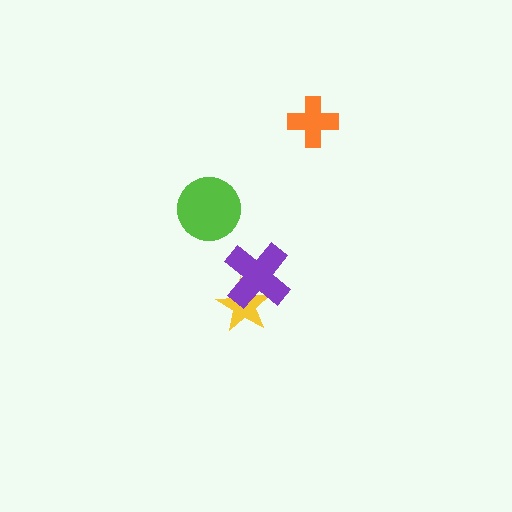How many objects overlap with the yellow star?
1 object overlaps with the yellow star.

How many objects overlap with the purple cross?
1 object overlaps with the purple cross.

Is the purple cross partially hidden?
No, no other shape covers it.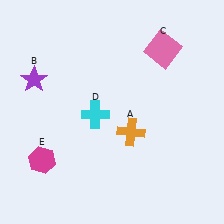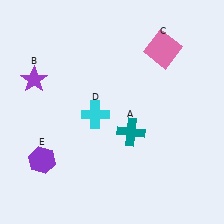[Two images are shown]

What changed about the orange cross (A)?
In Image 1, A is orange. In Image 2, it changed to teal.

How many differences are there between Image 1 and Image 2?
There are 2 differences between the two images.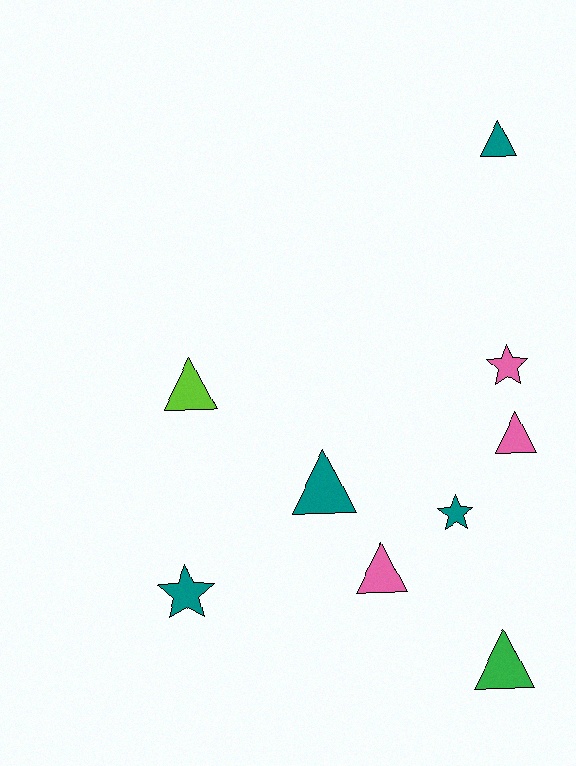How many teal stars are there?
There are 2 teal stars.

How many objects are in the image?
There are 9 objects.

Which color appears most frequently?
Teal, with 4 objects.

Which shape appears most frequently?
Triangle, with 6 objects.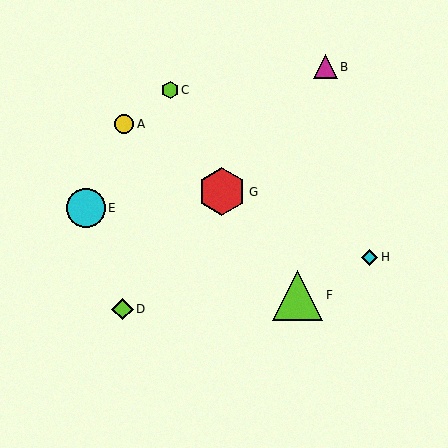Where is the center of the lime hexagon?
The center of the lime hexagon is at (170, 90).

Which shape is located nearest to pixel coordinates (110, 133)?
The yellow circle (labeled A) at (124, 124) is nearest to that location.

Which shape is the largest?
The lime triangle (labeled F) is the largest.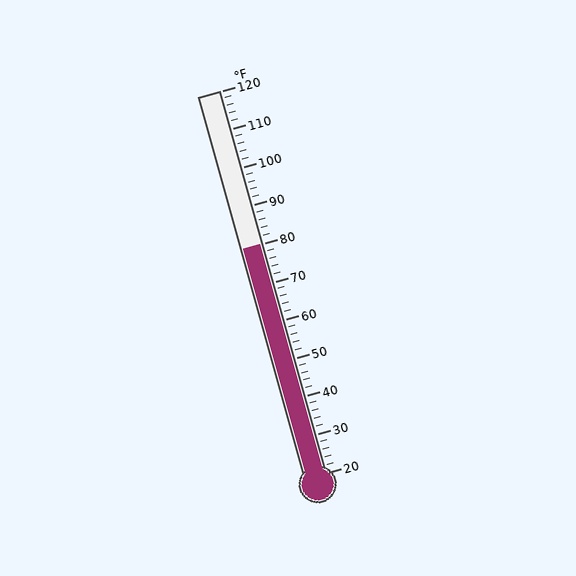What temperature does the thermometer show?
The thermometer shows approximately 80°F.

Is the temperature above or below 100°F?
The temperature is below 100°F.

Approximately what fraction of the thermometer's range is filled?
The thermometer is filled to approximately 60% of its range.